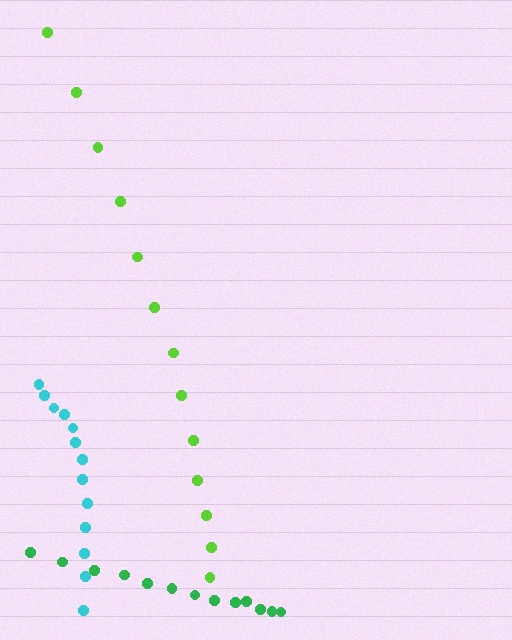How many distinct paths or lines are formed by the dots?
There are 3 distinct paths.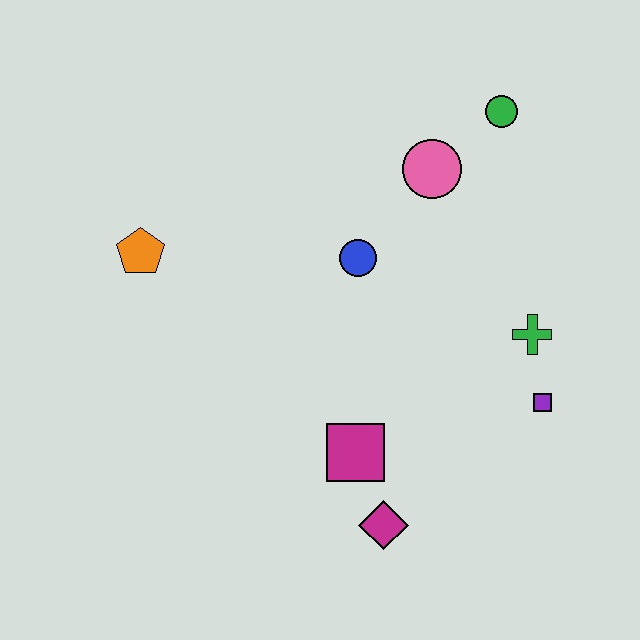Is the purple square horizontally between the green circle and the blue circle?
No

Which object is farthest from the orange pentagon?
The purple square is farthest from the orange pentagon.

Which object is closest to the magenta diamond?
The magenta square is closest to the magenta diamond.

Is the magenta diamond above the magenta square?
No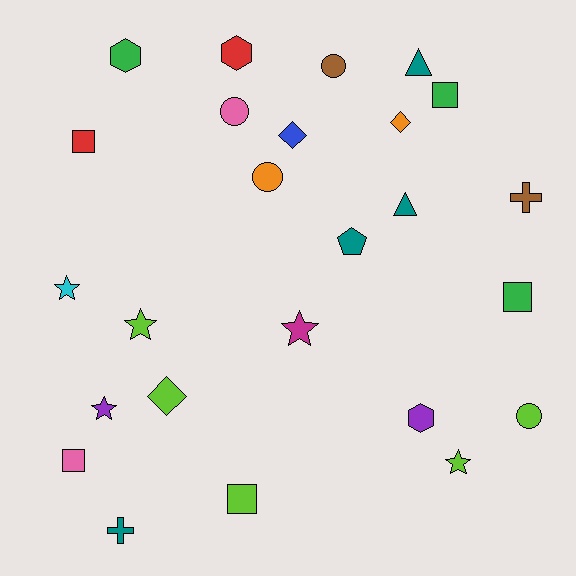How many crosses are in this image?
There are 2 crosses.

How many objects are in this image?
There are 25 objects.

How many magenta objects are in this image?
There is 1 magenta object.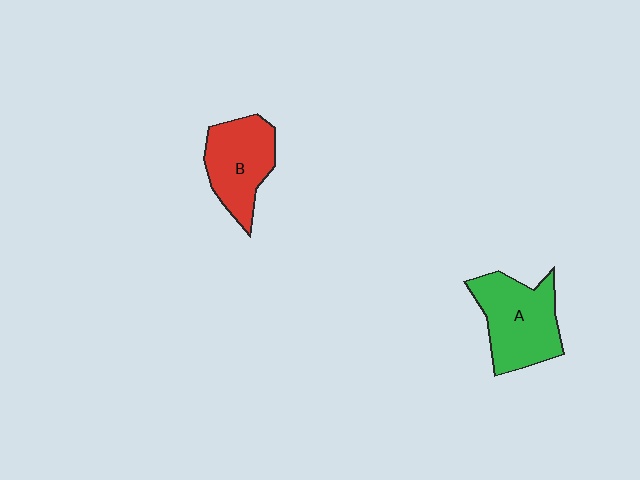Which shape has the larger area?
Shape A (green).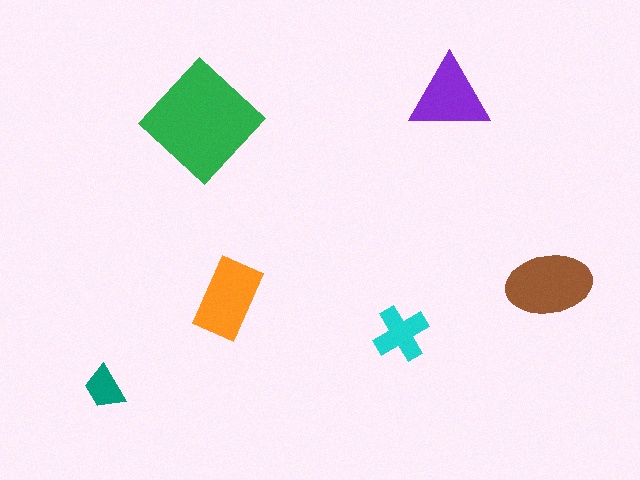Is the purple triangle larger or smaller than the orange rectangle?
Smaller.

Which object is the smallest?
The teal trapezoid.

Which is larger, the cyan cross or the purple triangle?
The purple triangle.